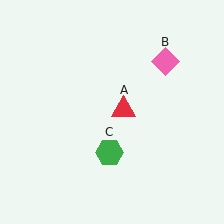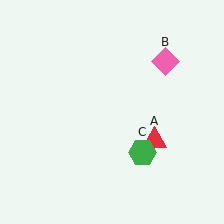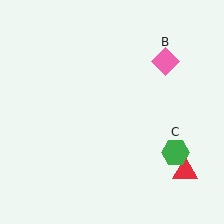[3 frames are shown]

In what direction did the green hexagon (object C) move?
The green hexagon (object C) moved right.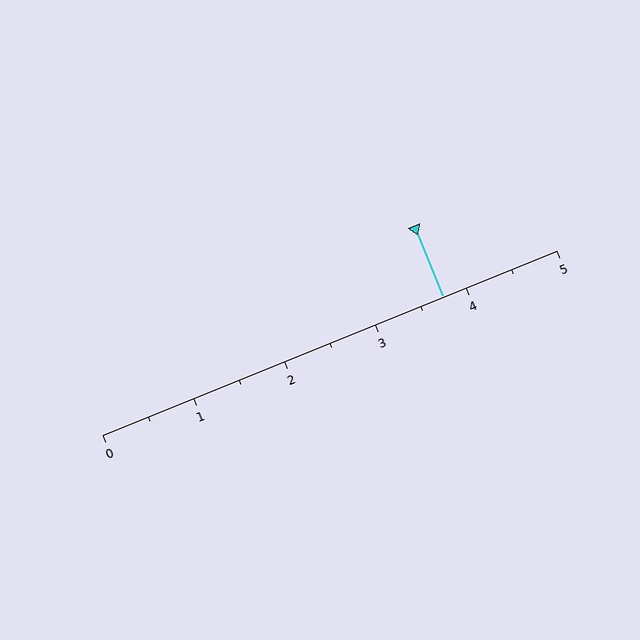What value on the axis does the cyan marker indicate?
The marker indicates approximately 3.8.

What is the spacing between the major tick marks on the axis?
The major ticks are spaced 1 apart.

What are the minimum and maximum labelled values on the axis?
The axis runs from 0 to 5.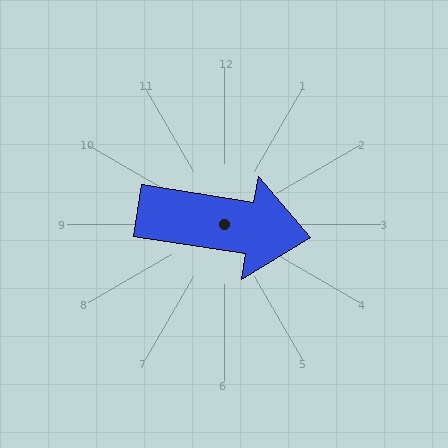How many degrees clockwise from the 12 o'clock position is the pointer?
Approximately 99 degrees.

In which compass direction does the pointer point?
East.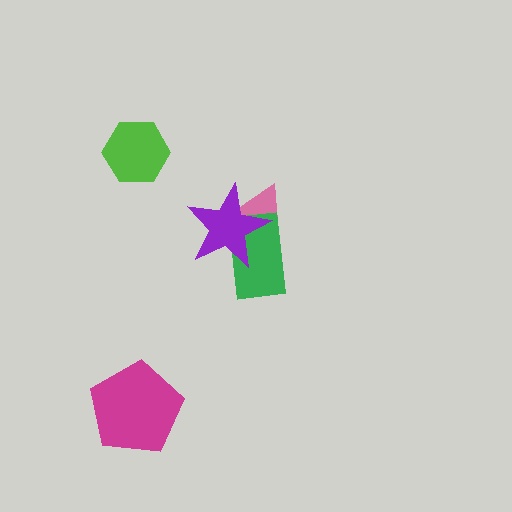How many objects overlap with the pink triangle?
2 objects overlap with the pink triangle.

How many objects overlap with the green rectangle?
2 objects overlap with the green rectangle.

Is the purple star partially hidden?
No, no other shape covers it.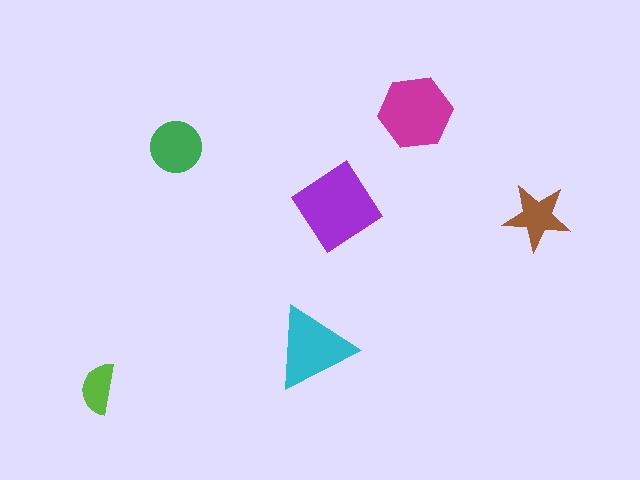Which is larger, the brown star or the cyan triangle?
The cyan triangle.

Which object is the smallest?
The lime semicircle.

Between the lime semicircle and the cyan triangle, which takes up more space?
The cyan triangle.